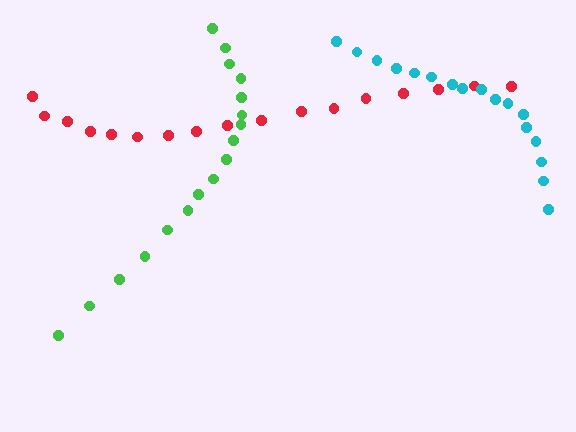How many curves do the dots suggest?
There are 3 distinct paths.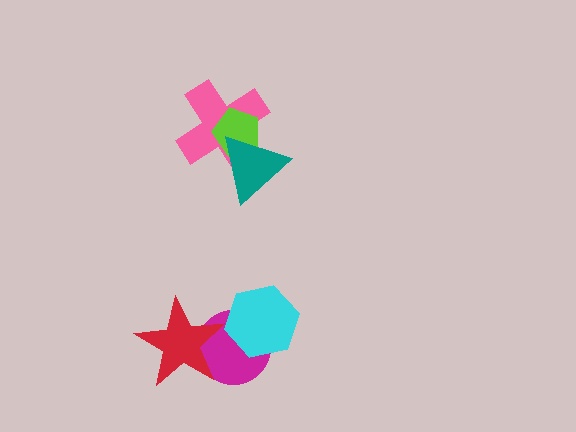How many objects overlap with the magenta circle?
2 objects overlap with the magenta circle.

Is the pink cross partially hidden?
Yes, it is partially covered by another shape.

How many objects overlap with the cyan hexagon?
1 object overlaps with the cyan hexagon.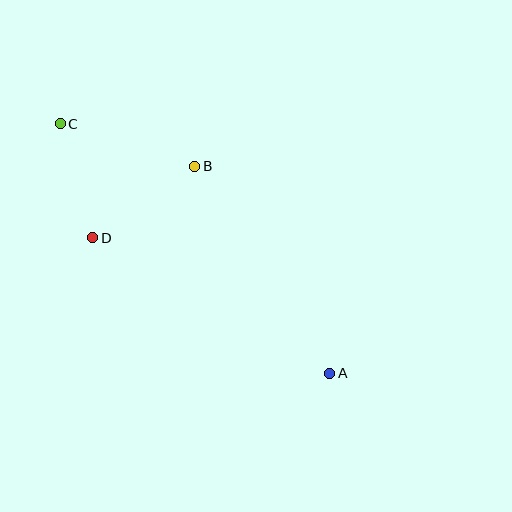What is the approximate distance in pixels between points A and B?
The distance between A and B is approximately 247 pixels.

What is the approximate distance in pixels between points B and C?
The distance between B and C is approximately 141 pixels.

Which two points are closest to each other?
Points C and D are closest to each other.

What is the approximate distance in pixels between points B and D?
The distance between B and D is approximately 125 pixels.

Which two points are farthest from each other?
Points A and C are farthest from each other.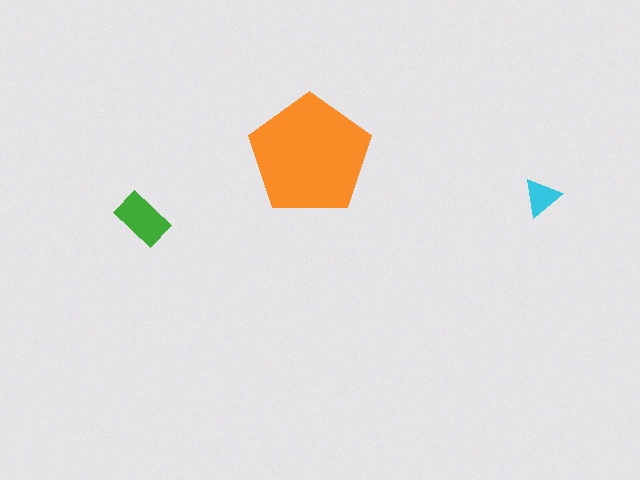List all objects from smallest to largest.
The cyan triangle, the green rectangle, the orange pentagon.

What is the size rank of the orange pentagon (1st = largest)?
1st.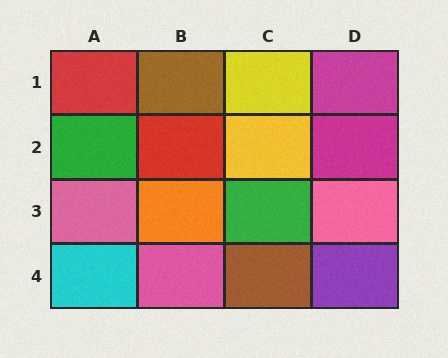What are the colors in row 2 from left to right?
Green, red, yellow, magenta.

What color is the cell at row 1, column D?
Magenta.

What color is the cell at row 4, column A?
Cyan.